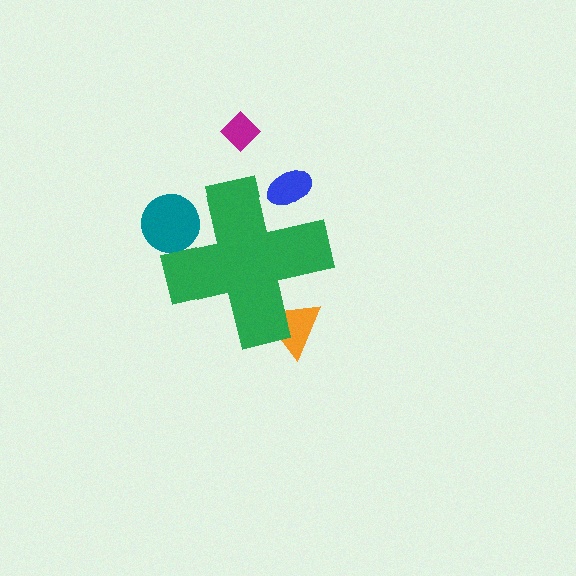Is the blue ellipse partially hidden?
Yes, the blue ellipse is partially hidden behind the green cross.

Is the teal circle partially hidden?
Yes, the teal circle is partially hidden behind the green cross.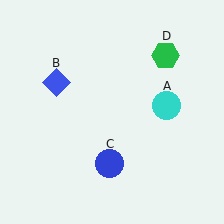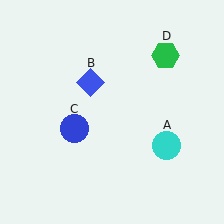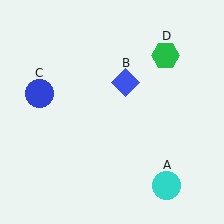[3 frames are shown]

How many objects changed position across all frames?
3 objects changed position: cyan circle (object A), blue diamond (object B), blue circle (object C).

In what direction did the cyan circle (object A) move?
The cyan circle (object A) moved down.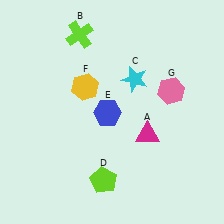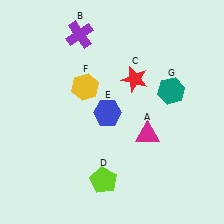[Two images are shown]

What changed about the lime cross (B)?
In Image 1, B is lime. In Image 2, it changed to purple.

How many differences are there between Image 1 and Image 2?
There are 3 differences between the two images.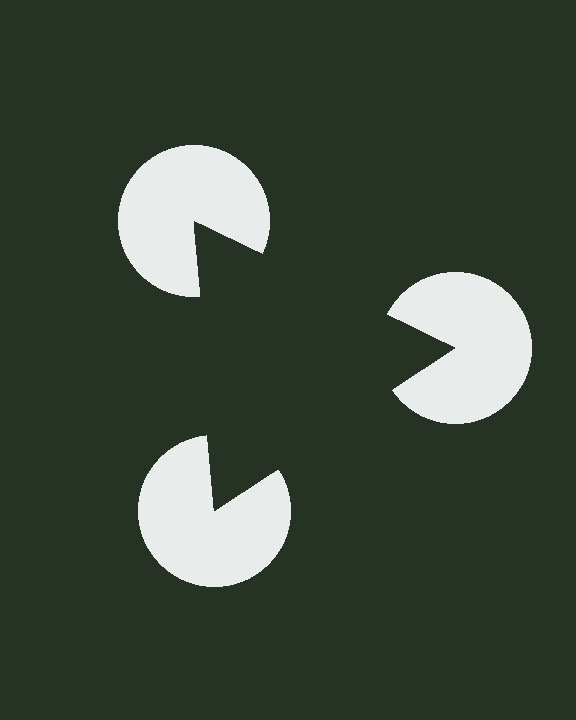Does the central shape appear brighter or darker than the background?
It typically appears slightly darker than the background, even though no actual brightness change is drawn.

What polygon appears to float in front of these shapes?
An illusory triangle — its edges are inferred from the aligned wedge cuts in the pac-man discs, not physically drawn.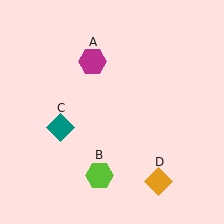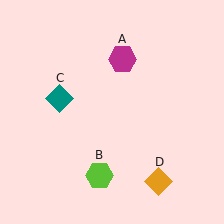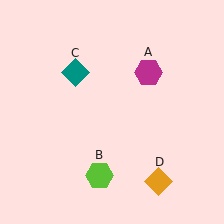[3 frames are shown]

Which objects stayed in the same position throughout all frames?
Lime hexagon (object B) and orange diamond (object D) remained stationary.